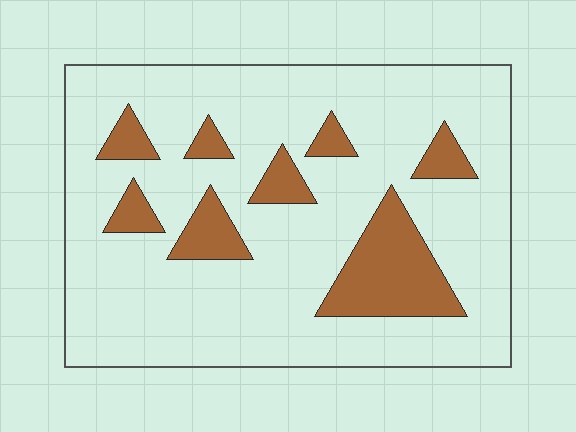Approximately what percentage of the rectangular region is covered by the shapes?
Approximately 20%.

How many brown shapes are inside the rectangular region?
8.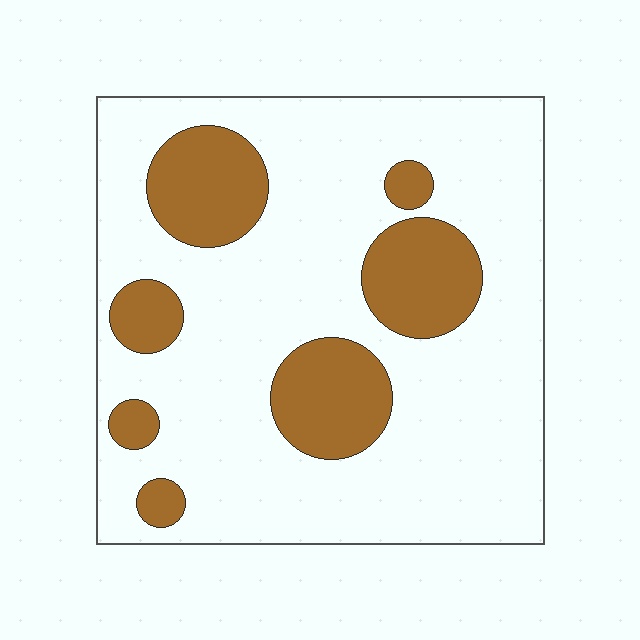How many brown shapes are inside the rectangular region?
7.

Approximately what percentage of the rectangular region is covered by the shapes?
Approximately 25%.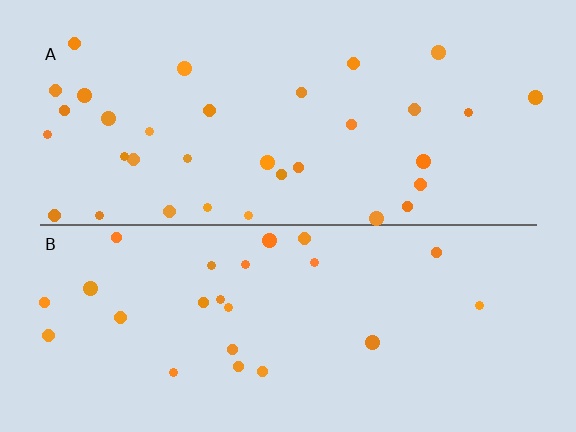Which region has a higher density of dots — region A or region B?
A (the top).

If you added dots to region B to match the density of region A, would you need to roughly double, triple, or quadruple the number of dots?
Approximately double.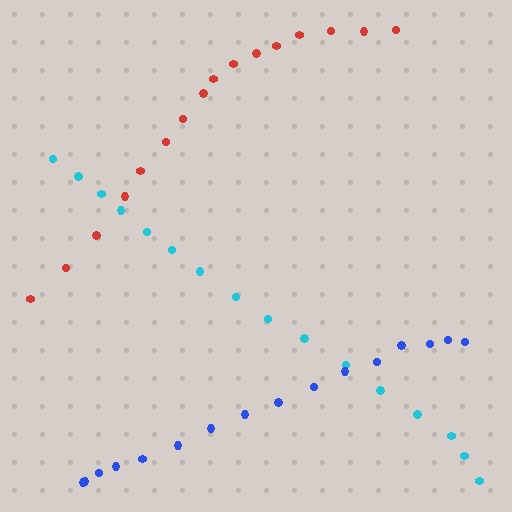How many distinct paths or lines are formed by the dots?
There are 3 distinct paths.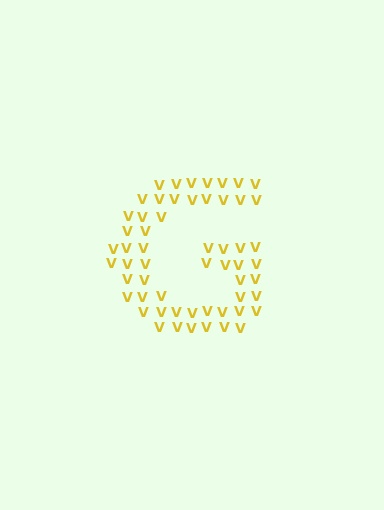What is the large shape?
The large shape is the letter G.